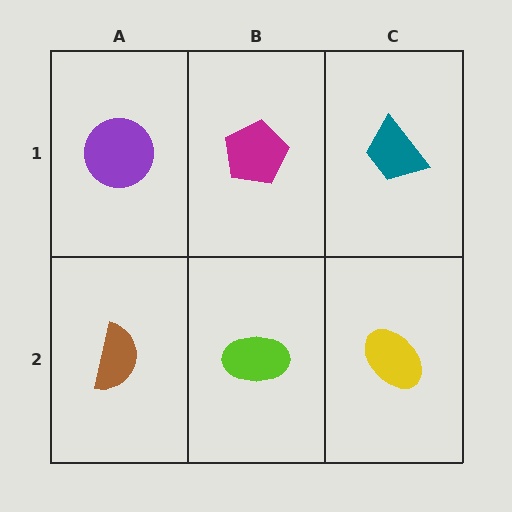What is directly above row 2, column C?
A teal trapezoid.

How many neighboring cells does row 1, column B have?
3.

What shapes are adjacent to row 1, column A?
A brown semicircle (row 2, column A), a magenta pentagon (row 1, column B).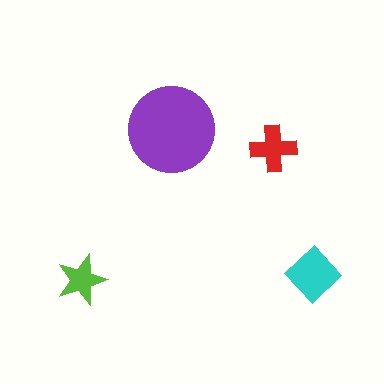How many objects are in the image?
There are 4 objects in the image.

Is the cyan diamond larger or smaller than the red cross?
Larger.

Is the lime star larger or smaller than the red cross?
Smaller.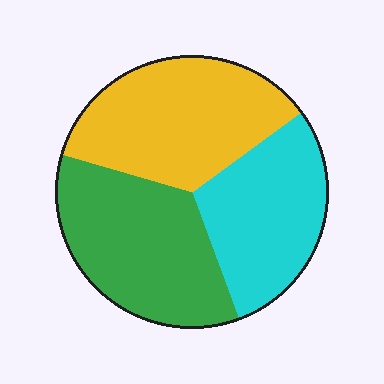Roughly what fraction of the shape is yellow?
Yellow covers around 35% of the shape.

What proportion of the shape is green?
Green takes up between a third and a half of the shape.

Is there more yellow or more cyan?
Yellow.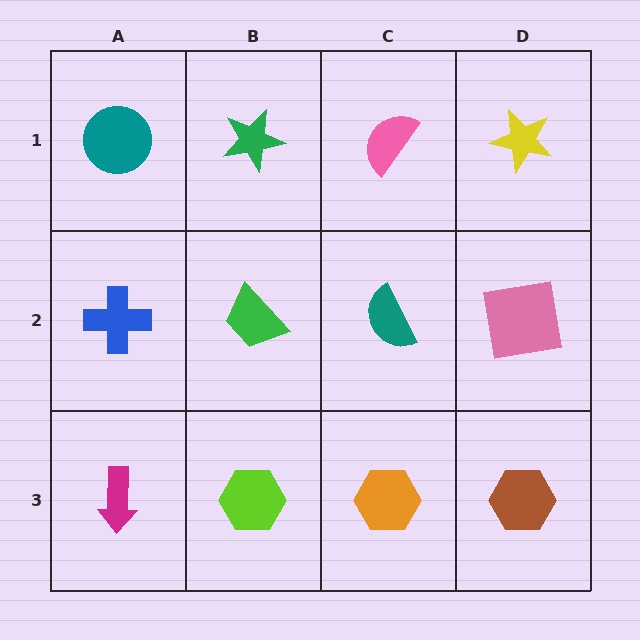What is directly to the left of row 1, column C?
A green star.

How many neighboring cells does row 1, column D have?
2.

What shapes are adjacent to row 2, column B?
A green star (row 1, column B), a lime hexagon (row 3, column B), a blue cross (row 2, column A), a teal semicircle (row 2, column C).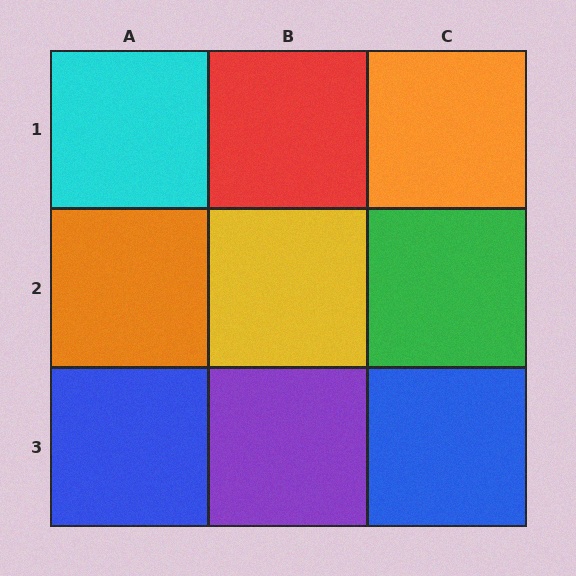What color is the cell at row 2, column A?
Orange.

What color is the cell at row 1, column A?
Cyan.